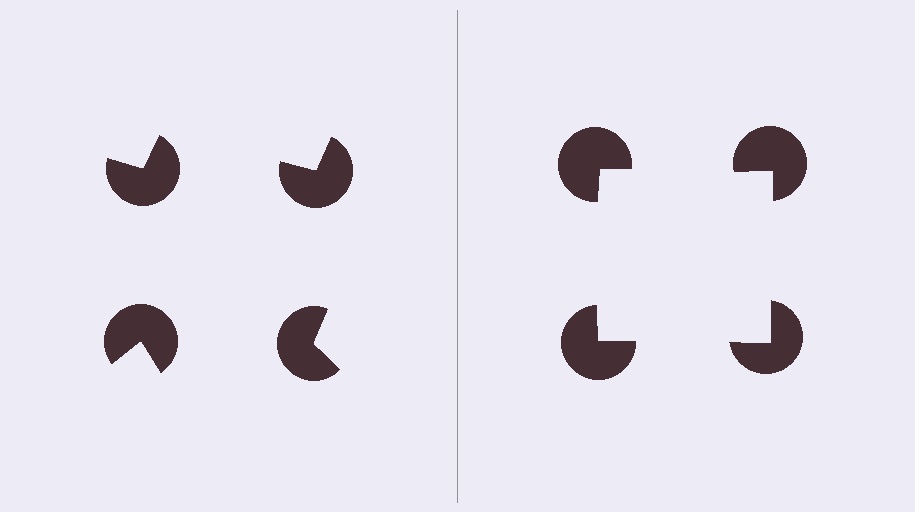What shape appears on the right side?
An illusory square.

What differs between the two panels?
The pac-man discs are positioned identically on both sides; only the wedge orientations differ. On the right they align to a square; on the left they are misaligned.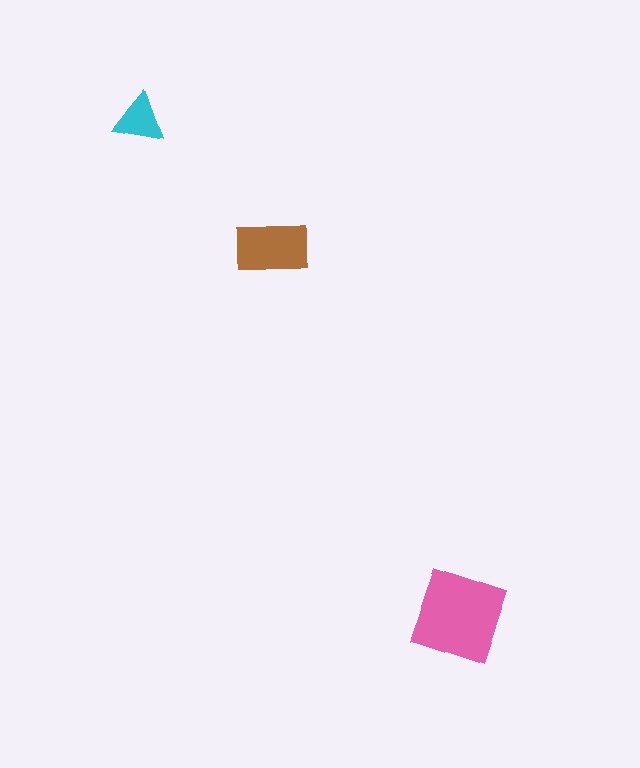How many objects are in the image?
There are 3 objects in the image.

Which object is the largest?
The pink square.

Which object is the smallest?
The cyan triangle.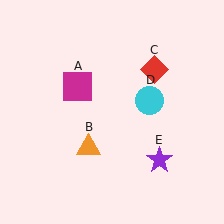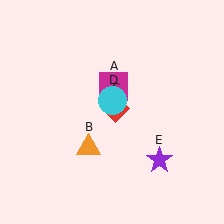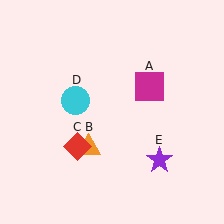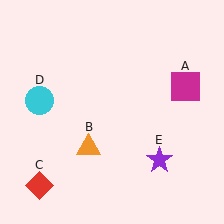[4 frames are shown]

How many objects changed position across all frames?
3 objects changed position: magenta square (object A), red diamond (object C), cyan circle (object D).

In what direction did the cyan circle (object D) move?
The cyan circle (object D) moved left.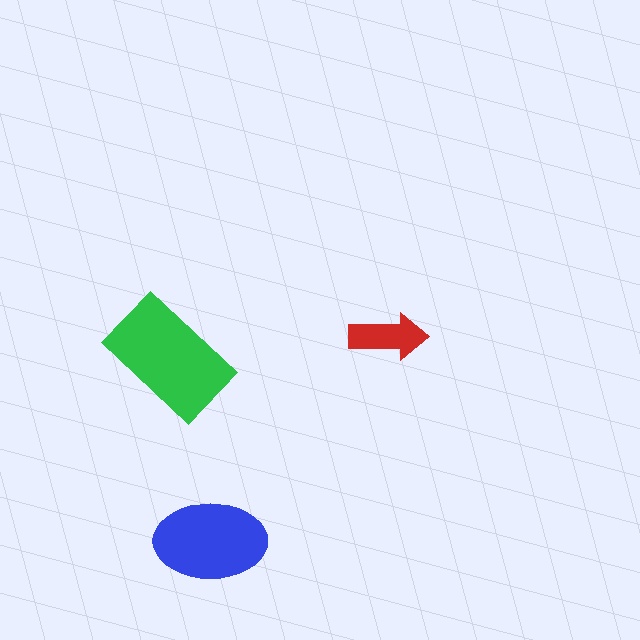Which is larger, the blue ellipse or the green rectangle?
The green rectangle.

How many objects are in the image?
There are 3 objects in the image.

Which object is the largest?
The green rectangle.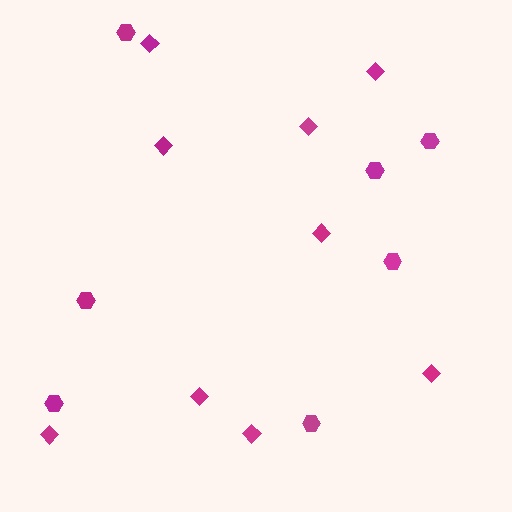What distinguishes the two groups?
There are 2 groups: one group of diamonds (9) and one group of hexagons (7).